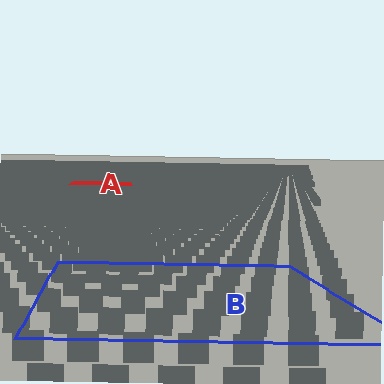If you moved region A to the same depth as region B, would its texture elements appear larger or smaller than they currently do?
They would appear larger. At a closer depth, the same texture elements are projected at a bigger on-screen size.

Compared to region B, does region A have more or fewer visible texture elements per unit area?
Region A has more texture elements per unit area — they are packed more densely because it is farther away.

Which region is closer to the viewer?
Region B is closer. The texture elements there are larger and more spread out.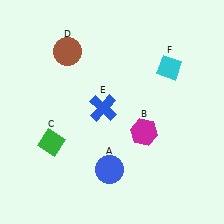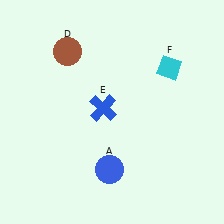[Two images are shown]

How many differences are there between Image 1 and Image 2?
There are 2 differences between the two images.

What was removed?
The magenta hexagon (B), the green diamond (C) were removed in Image 2.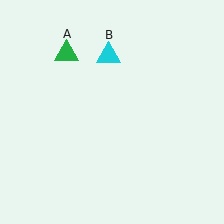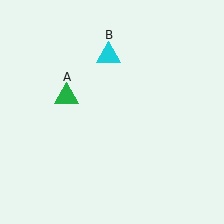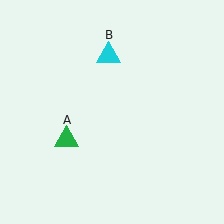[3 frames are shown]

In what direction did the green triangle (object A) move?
The green triangle (object A) moved down.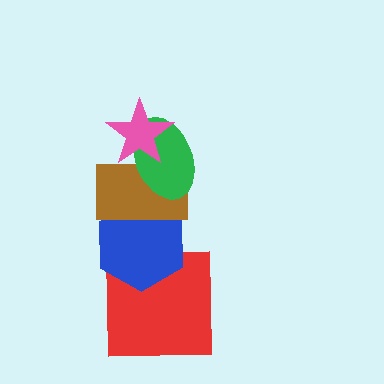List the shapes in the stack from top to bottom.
From top to bottom: the pink star, the green ellipse, the brown rectangle, the blue hexagon, the red square.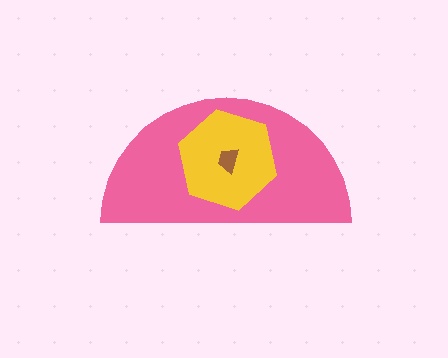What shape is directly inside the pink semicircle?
The yellow hexagon.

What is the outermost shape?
The pink semicircle.